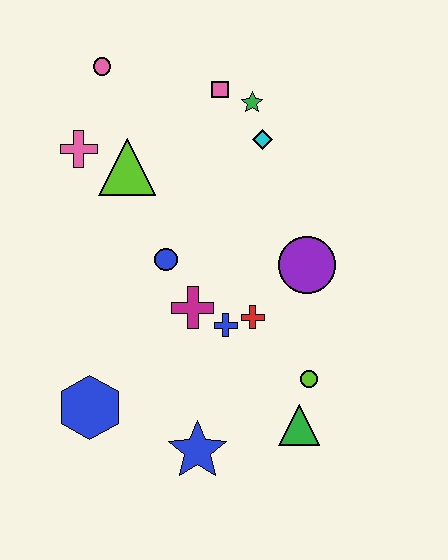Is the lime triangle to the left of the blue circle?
Yes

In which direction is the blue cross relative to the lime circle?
The blue cross is to the left of the lime circle.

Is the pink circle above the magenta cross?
Yes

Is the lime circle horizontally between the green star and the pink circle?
No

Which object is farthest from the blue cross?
The pink circle is farthest from the blue cross.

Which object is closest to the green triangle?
The lime circle is closest to the green triangle.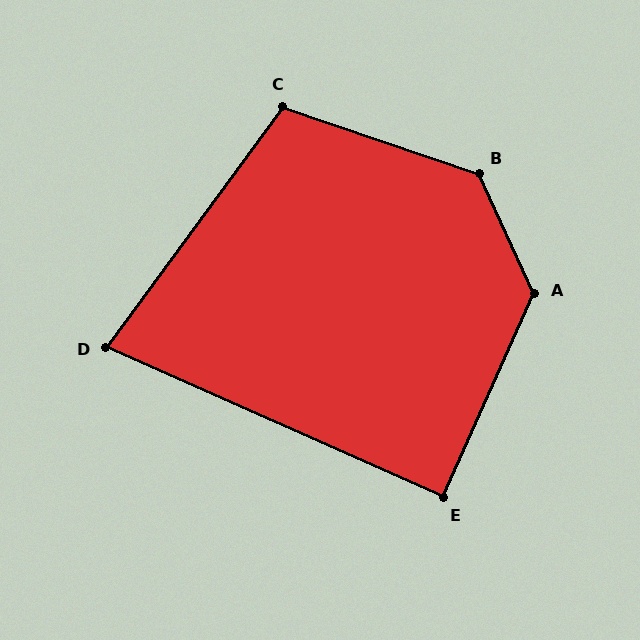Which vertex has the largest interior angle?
B, at approximately 133 degrees.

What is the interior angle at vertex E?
Approximately 90 degrees (approximately right).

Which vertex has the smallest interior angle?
D, at approximately 78 degrees.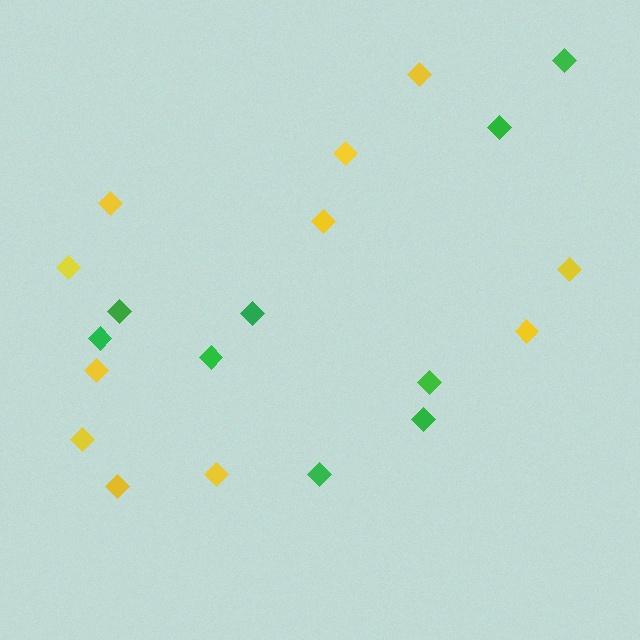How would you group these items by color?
There are 2 groups: one group of yellow diamonds (11) and one group of green diamonds (9).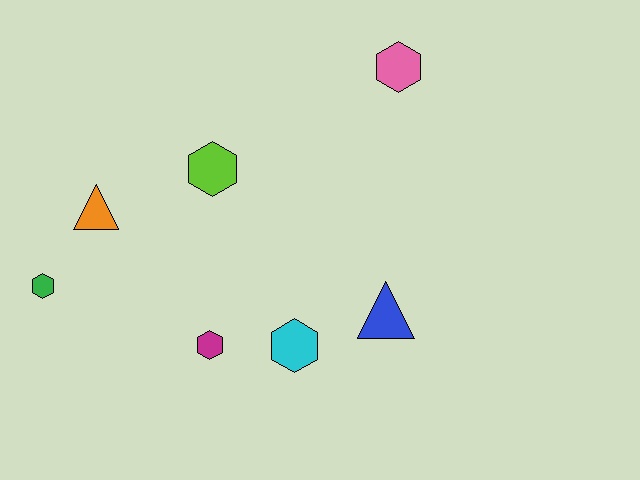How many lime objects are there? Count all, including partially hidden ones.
There is 1 lime object.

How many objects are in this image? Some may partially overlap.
There are 7 objects.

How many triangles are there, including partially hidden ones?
There are 2 triangles.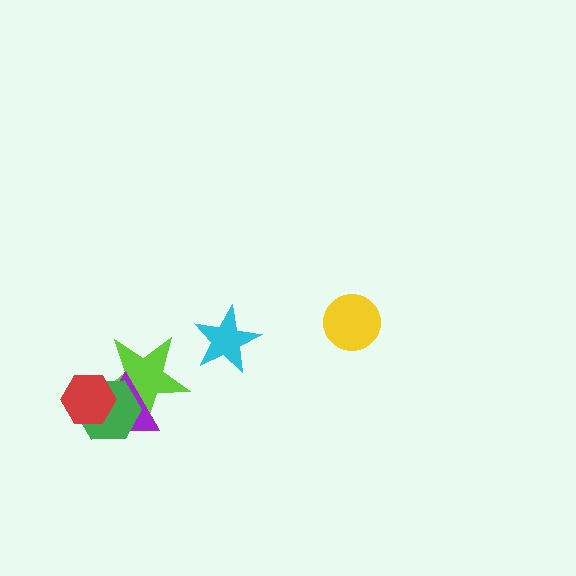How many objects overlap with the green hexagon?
3 objects overlap with the green hexagon.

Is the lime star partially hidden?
Yes, it is partially covered by another shape.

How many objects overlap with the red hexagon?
3 objects overlap with the red hexagon.